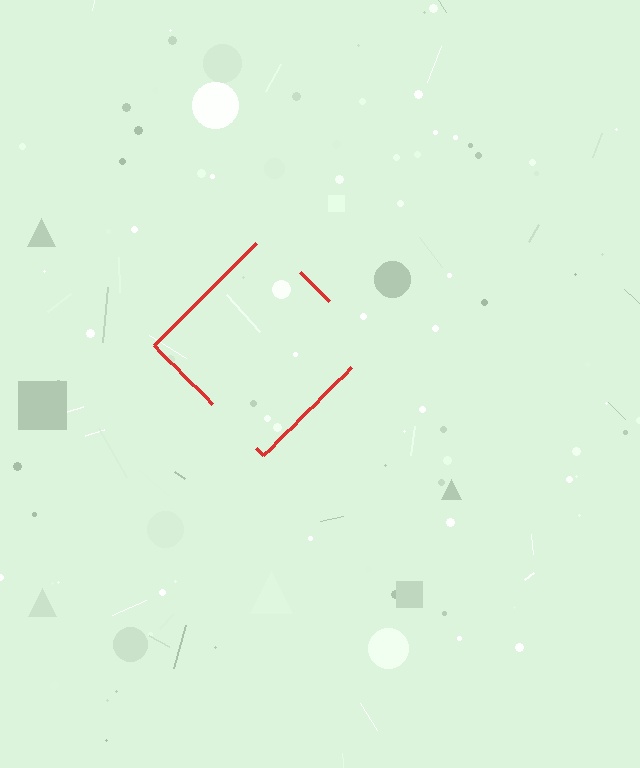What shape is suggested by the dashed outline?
The dashed outline suggests a diamond.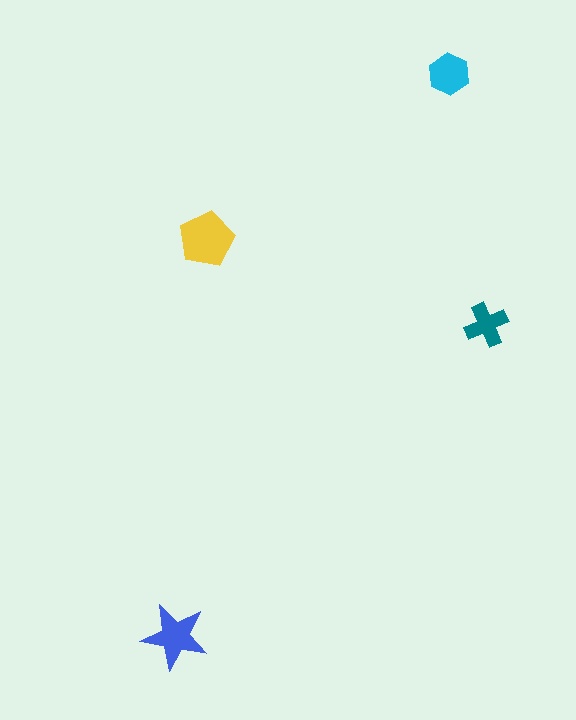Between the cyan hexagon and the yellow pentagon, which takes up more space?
The yellow pentagon.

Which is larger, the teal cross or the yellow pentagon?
The yellow pentagon.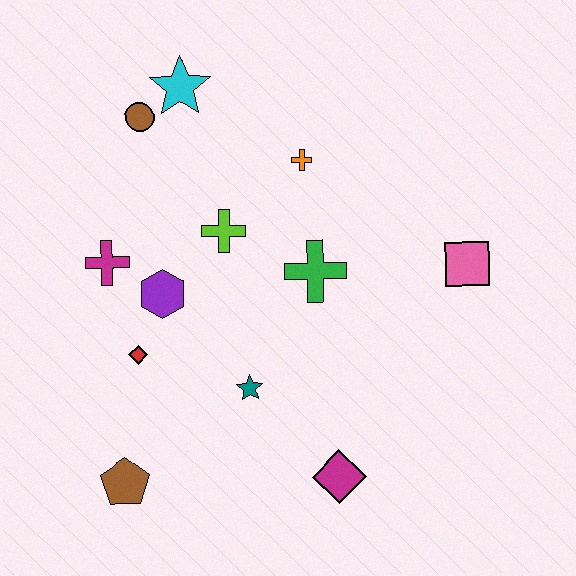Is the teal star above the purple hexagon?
No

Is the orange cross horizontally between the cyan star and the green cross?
Yes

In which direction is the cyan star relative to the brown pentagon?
The cyan star is above the brown pentagon.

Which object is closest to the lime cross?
The purple hexagon is closest to the lime cross.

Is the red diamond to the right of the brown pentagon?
Yes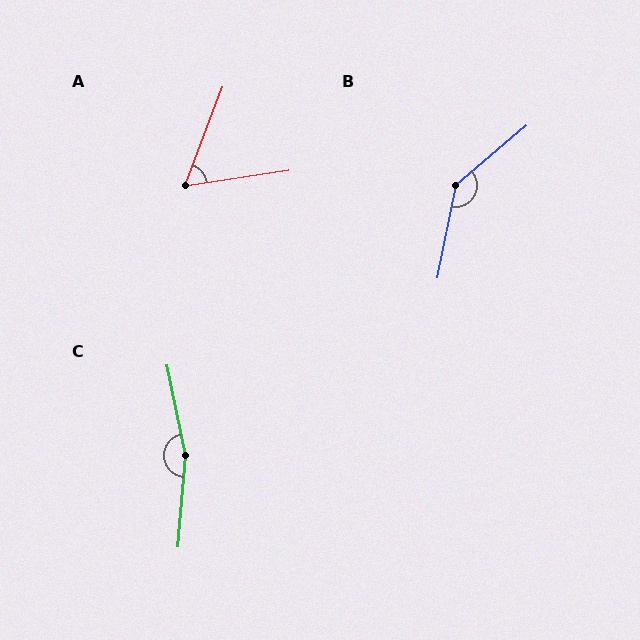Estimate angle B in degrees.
Approximately 141 degrees.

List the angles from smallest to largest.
A (61°), B (141°), C (164°).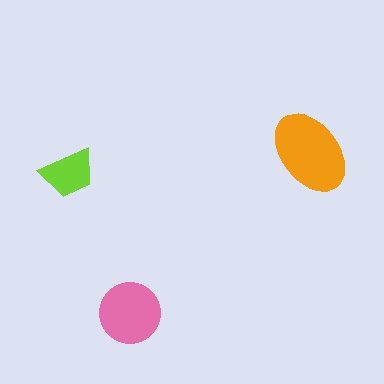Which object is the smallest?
The lime trapezoid.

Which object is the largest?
The orange ellipse.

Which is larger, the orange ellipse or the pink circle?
The orange ellipse.